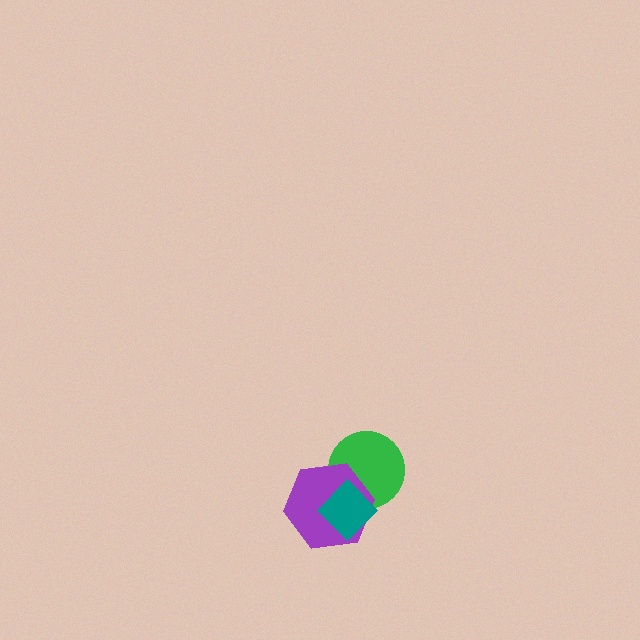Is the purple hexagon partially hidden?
Yes, it is partially covered by another shape.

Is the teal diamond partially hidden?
No, no other shape covers it.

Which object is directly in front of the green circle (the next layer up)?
The purple hexagon is directly in front of the green circle.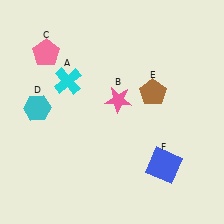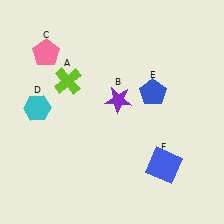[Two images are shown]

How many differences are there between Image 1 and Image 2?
There are 3 differences between the two images.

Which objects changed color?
A changed from cyan to lime. B changed from pink to purple. E changed from brown to blue.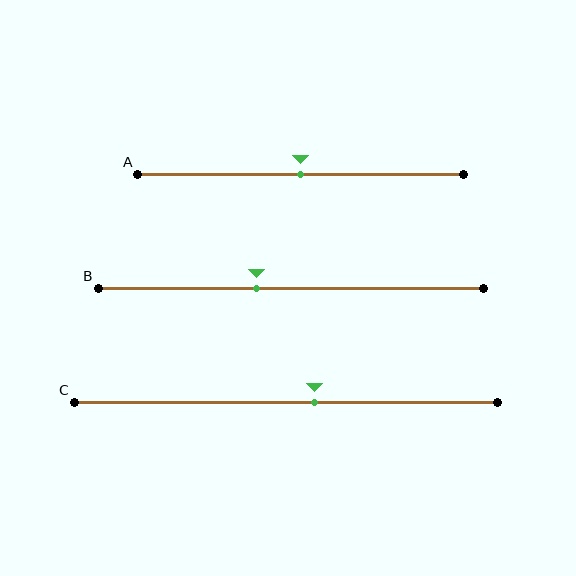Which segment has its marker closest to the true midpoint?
Segment A has its marker closest to the true midpoint.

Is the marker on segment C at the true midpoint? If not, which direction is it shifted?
No, the marker on segment C is shifted to the right by about 7% of the segment length.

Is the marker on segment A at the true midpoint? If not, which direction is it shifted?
Yes, the marker on segment A is at the true midpoint.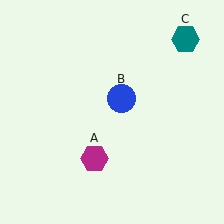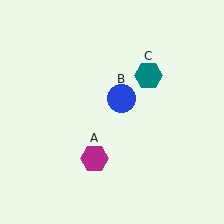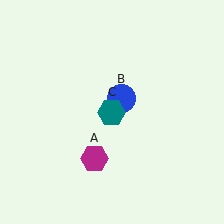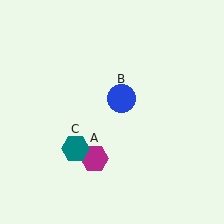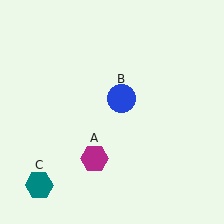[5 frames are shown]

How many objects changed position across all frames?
1 object changed position: teal hexagon (object C).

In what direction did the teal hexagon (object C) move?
The teal hexagon (object C) moved down and to the left.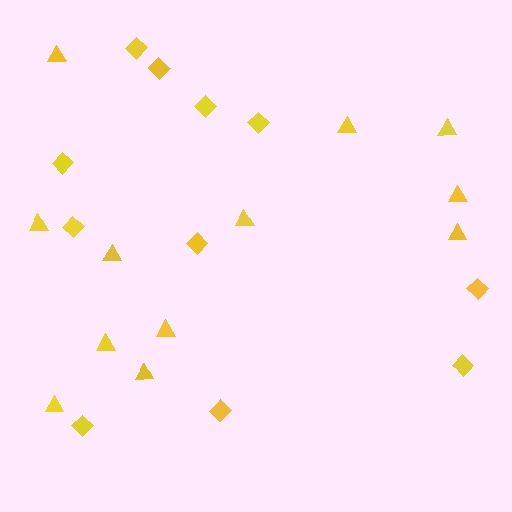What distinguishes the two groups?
There are 2 groups: one group of diamonds (11) and one group of triangles (12).